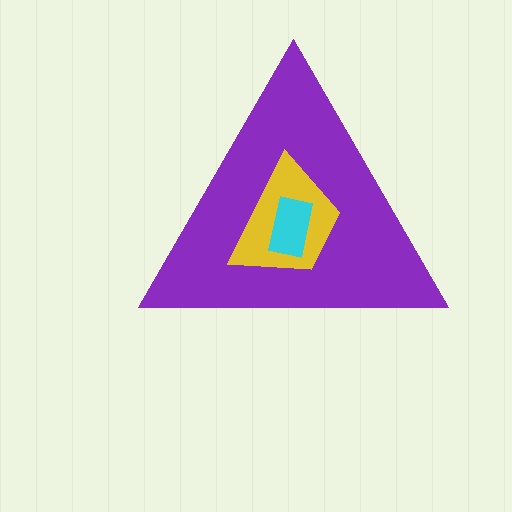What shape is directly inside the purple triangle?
The yellow trapezoid.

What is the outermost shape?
The purple triangle.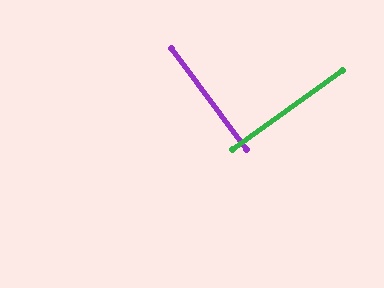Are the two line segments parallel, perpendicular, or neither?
Perpendicular — they meet at approximately 89°.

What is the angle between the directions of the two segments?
Approximately 89 degrees.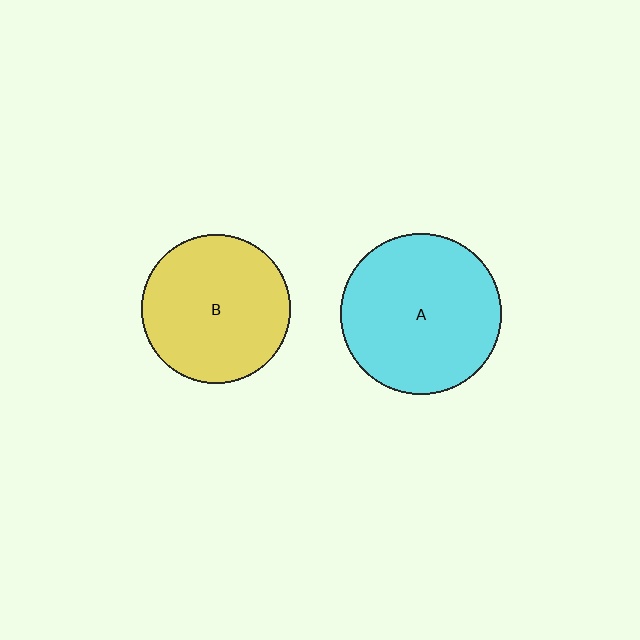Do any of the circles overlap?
No, none of the circles overlap.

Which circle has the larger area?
Circle A (cyan).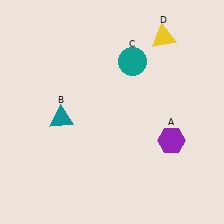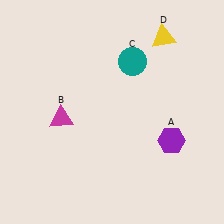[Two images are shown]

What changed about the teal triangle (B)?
In Image 1, B is teal. In Image 2, it changed to magenta.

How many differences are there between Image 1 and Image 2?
There is 1 difference between the two images.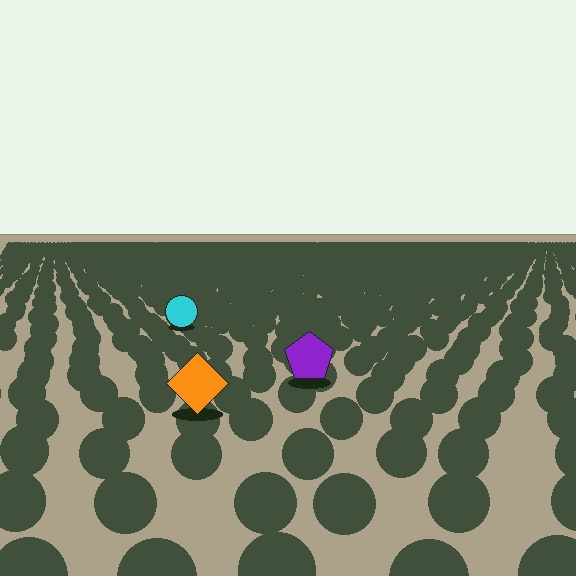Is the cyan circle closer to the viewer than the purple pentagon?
No. The purple pentagon is closer — you can tell from the texture gradient: the ground texture is coarser near it.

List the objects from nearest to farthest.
From nearest to farthest: the orange diamond, the purple pentagon, the cyan circle.